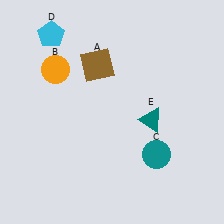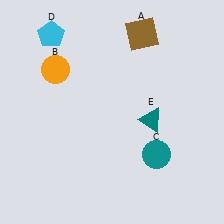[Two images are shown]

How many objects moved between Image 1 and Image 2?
1 object moved between the two images.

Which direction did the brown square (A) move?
The brown square (A) moved right.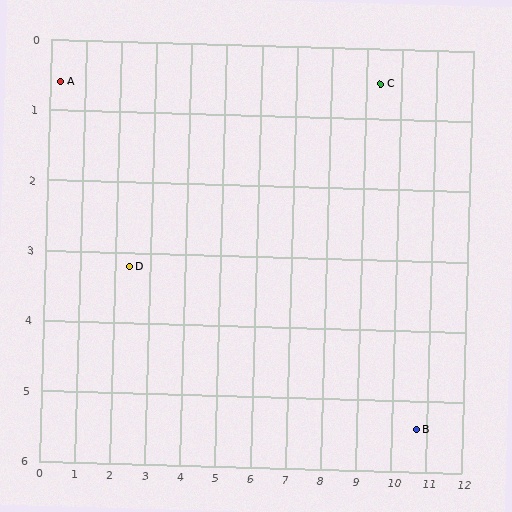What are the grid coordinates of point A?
Point A is at approximately (0.3, 0.6).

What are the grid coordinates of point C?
Point C is at approximately (9.4, 0.5).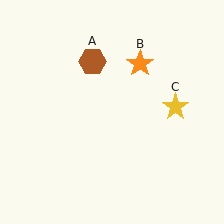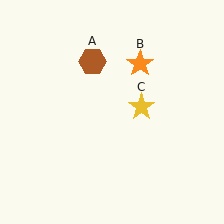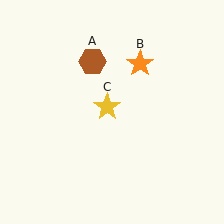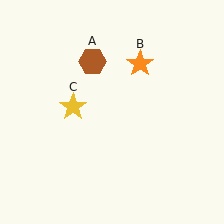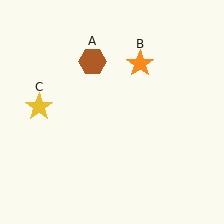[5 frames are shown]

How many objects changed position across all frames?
1 object changed position: yellow star (object C).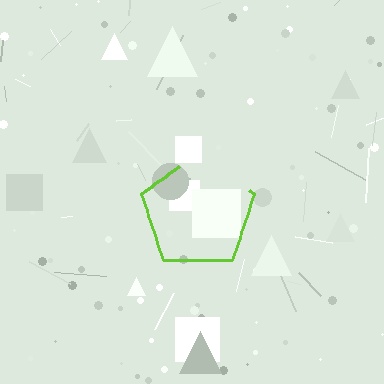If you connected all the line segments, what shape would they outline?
They would outline a pentagon.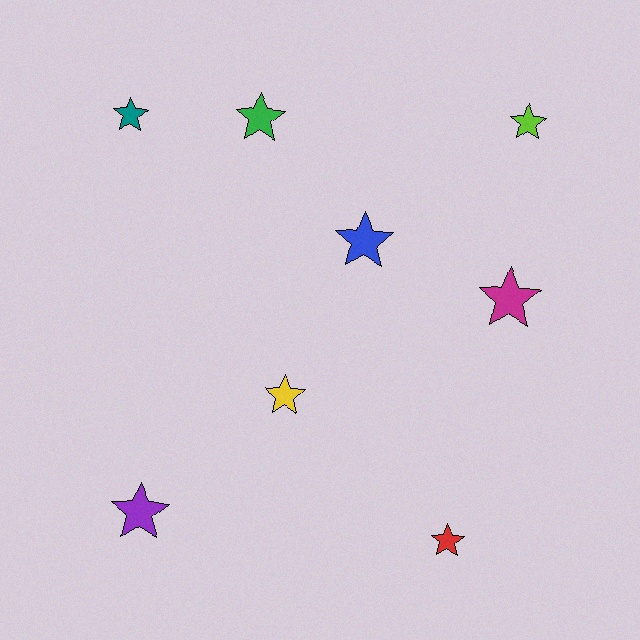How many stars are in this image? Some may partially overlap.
There are 8 stars.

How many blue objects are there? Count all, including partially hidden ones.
There is 1 blue object.